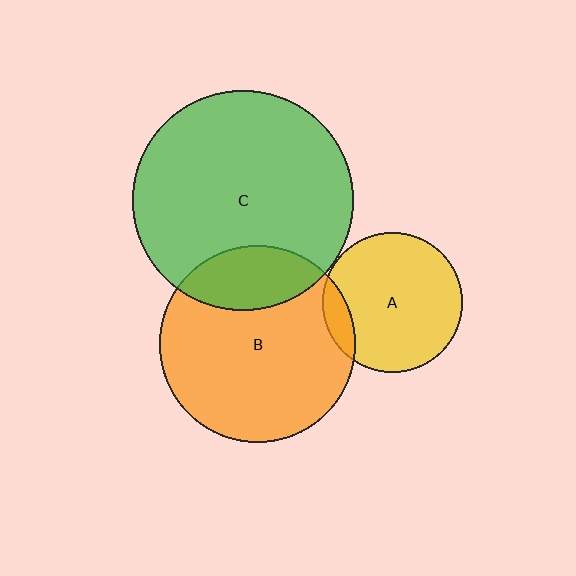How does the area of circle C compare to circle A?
Approximately 2.5 times.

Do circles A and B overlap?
Yes.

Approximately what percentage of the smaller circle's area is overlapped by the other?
Approximately 10%.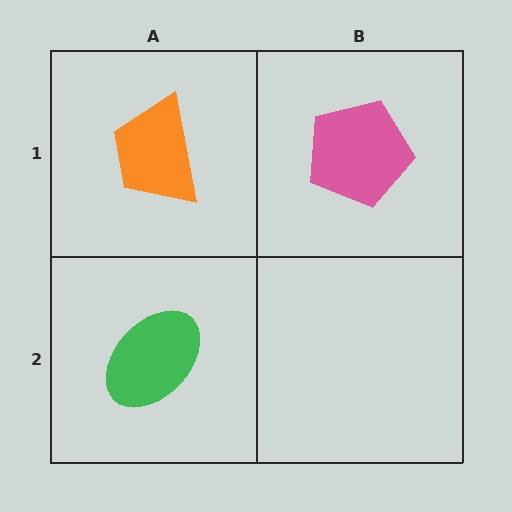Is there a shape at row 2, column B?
No, that cell is empty.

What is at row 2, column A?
A green ellipse.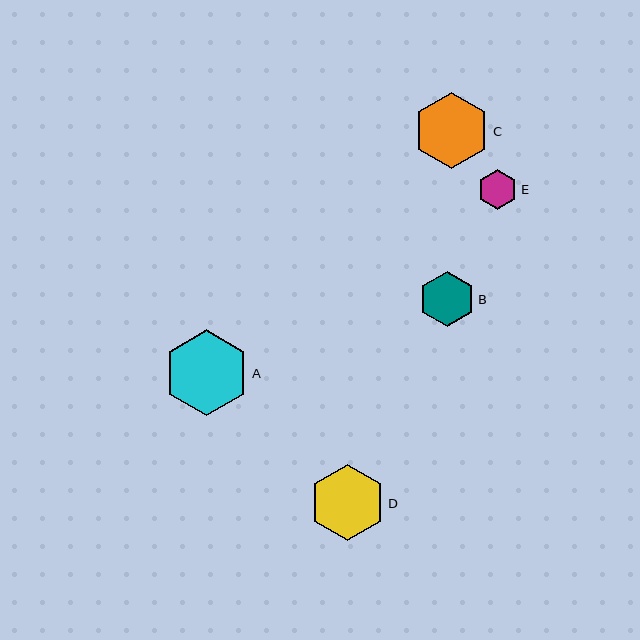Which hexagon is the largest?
Hexagon A is the largest with a size of approximately 86 pixels.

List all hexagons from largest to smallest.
From largest to smallest: A, C, D, B, E.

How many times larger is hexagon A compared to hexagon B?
Hexagon A is approximately 1.5 times the size of hexagon B.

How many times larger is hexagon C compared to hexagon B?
Hexagon C is approximately 1.4 times the size of hexagon B.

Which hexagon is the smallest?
Hexagon E is the smallest with a size of approximately 40 pixels.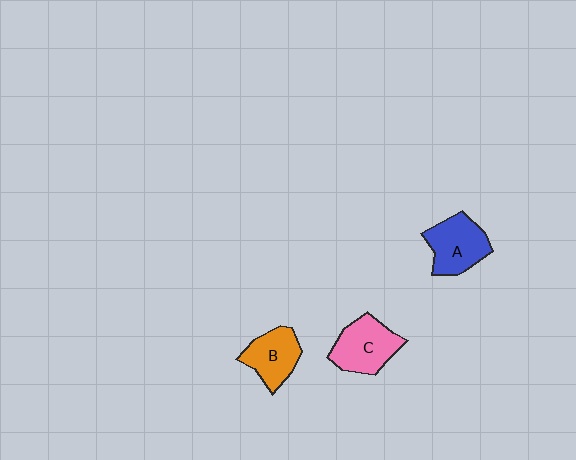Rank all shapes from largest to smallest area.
From largest to smallest: C (pink), A (blue), B (orange).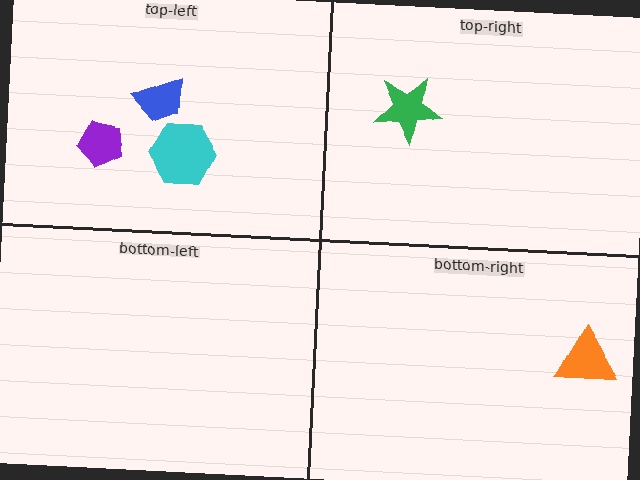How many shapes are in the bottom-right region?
1.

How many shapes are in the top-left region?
3.